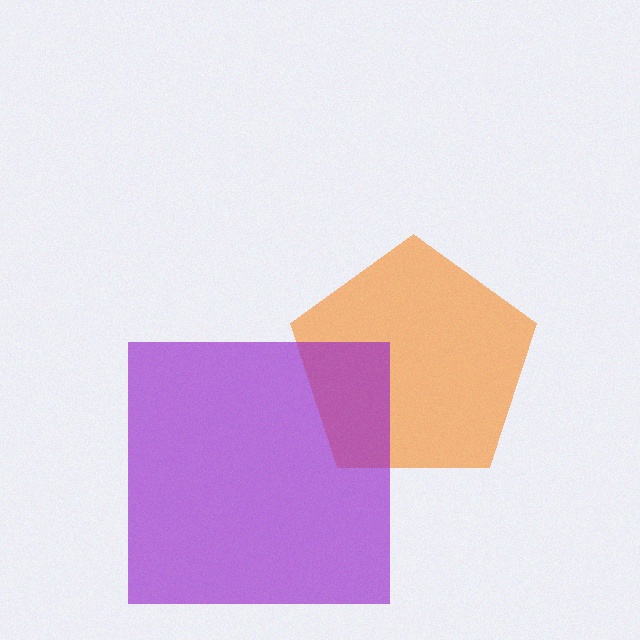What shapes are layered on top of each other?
The layered shapes are: an orange pentagon, a purple square.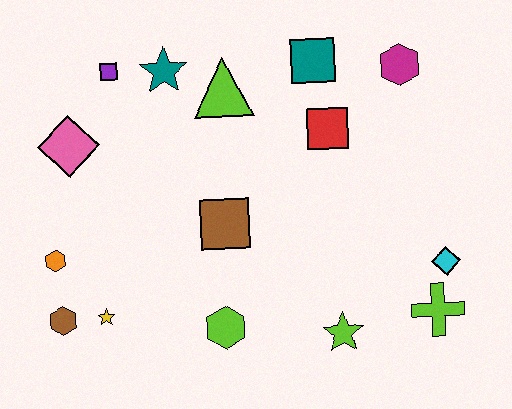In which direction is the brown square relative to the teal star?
The brown square is below the teal star.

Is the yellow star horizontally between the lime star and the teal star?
No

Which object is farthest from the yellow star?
The magenta hexagon is farthest from the yellow star.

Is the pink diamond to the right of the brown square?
No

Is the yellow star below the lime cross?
No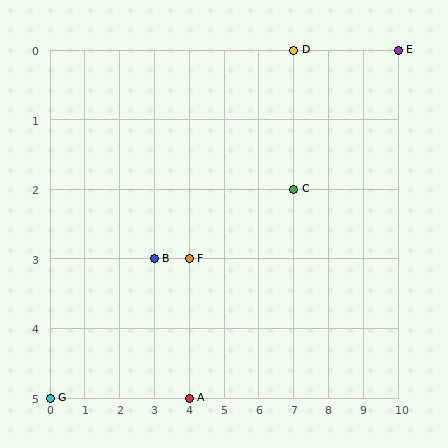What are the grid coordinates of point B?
Point B is at grid coordinates (3, 3).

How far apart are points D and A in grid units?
Points D and A are 3 columns and 5 rows apart (about 5.8 grid units diagonally).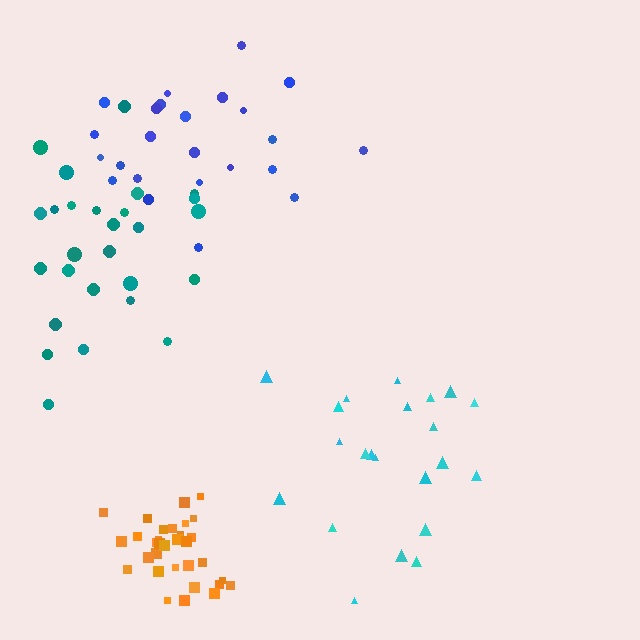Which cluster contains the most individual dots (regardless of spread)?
Orange (32).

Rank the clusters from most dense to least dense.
orange, teal, blue, cyan.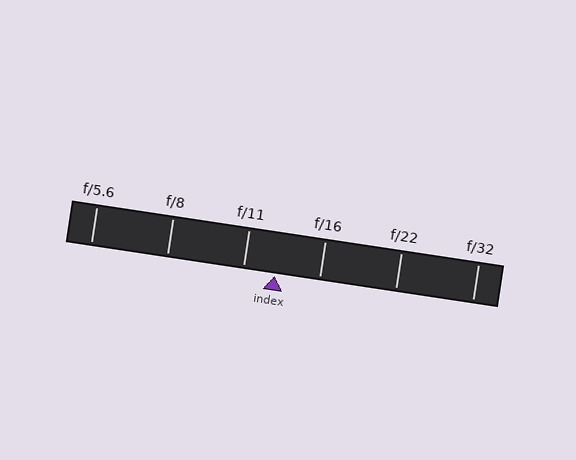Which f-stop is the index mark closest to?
The index mark is closest to f/11.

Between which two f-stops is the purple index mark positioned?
The index mark is between f/11 and f/16.